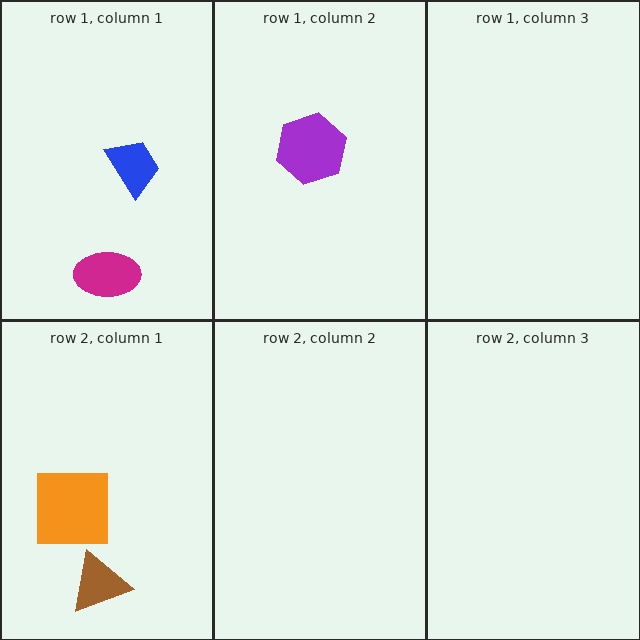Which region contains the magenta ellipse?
The row 1, column 1 region.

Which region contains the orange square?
The row 2, column 1 region.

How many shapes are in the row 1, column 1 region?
2.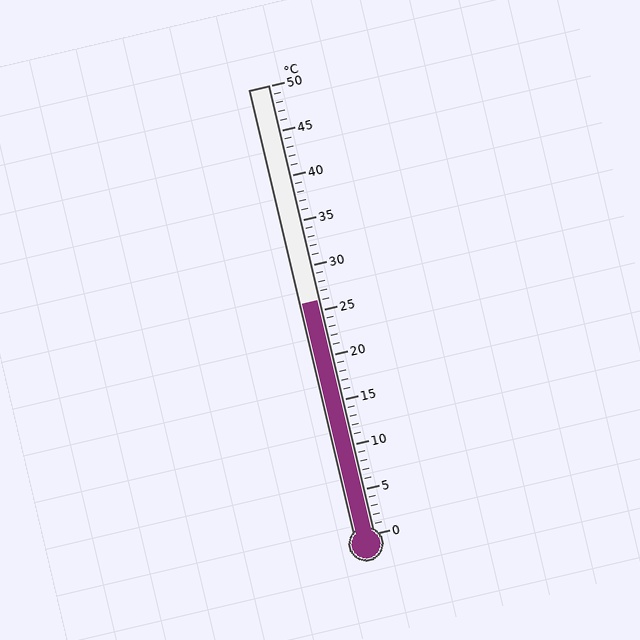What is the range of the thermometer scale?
The thermometer scale ranges from 0°C to 50°C.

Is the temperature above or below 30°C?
The temperature is below 30°C.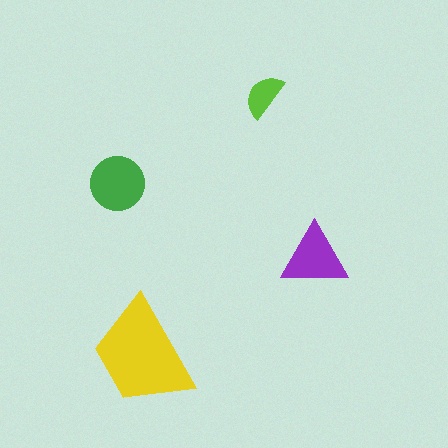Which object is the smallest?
The lime semicircle.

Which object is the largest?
The yellow trapezoid.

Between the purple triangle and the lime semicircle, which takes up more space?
The purple triangle.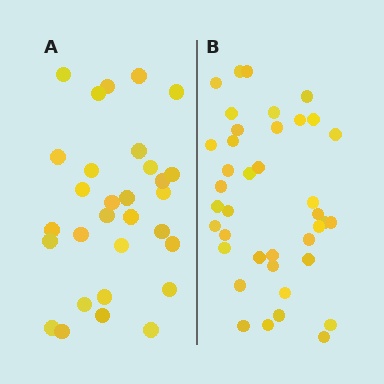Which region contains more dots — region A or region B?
Region B (the right region) has more dots.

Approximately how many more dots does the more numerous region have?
Region B has roughly 8 or so more dots than region A.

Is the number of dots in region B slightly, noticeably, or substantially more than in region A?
Region B has noticeably more, but not dramatically so. The ratio is roughly 1.3 to 1.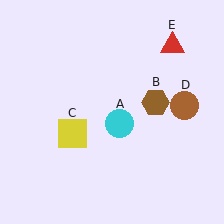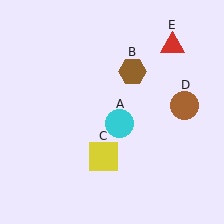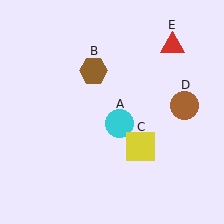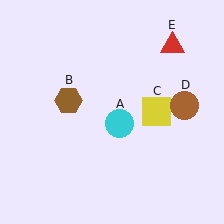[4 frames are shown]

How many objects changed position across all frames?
2 objects changed position: brown hexagon (object B), yellow square (object C).